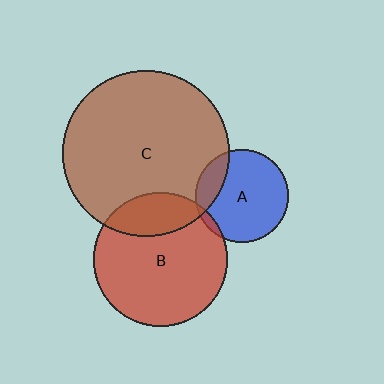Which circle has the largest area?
Circle C (brown).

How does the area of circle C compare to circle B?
Approximately 1.5 times.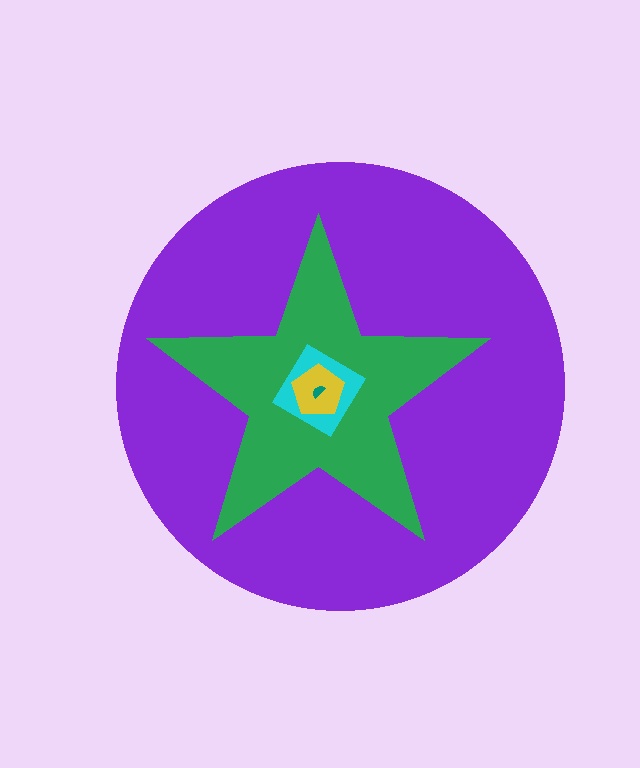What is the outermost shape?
The purple circle.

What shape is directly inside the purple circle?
The green star.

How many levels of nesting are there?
5.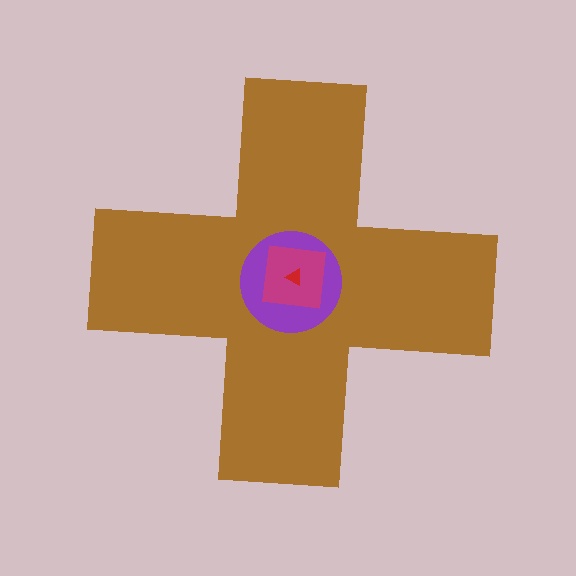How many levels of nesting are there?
4.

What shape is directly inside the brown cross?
The purple circle.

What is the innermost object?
The red triangle.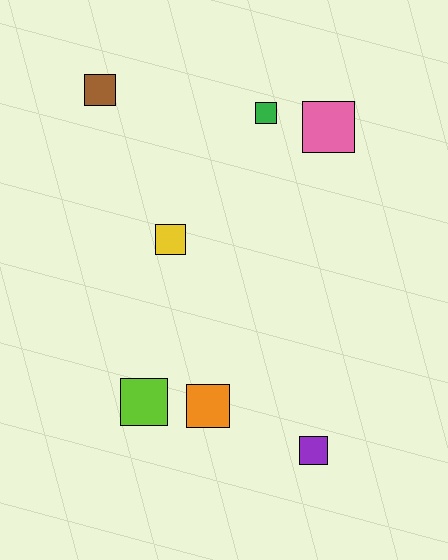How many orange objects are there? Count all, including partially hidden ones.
There is 1 orange object.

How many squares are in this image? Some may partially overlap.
There are 7 squares.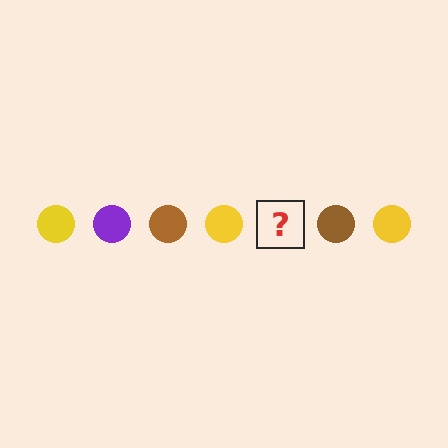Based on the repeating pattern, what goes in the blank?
The blank should be a purple circle.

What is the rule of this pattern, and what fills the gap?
The rule is that the pattern cycles through yellow, purple, brown circles. The gap should be filled with a purple circle.